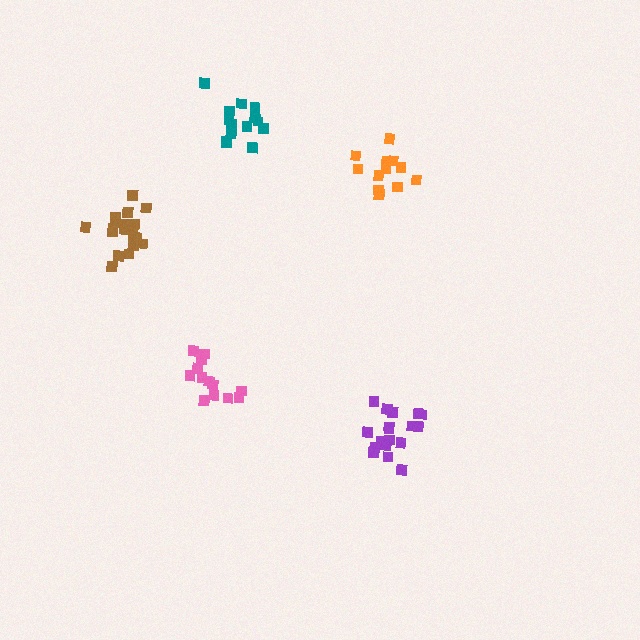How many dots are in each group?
Group 1: 18 dots, Group 2: 14 dots, Group 3: 14 dots, Group 4: 12 dots, Group 5: 18 dots (76 total).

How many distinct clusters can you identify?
There are 5 distinct clusters.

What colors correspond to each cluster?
The clusters are colored: purple, teal, pink, orange, brown.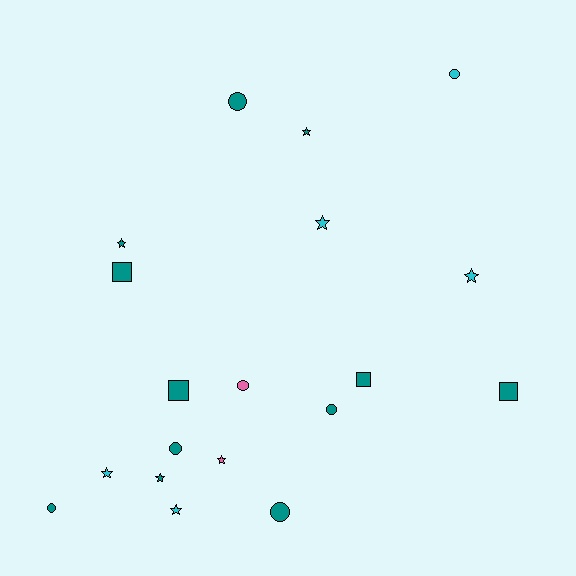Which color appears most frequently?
Teal, with 12 objects.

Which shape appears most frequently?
Star, with 8 objects.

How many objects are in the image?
There are 19 objects.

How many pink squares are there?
There are no pink squares.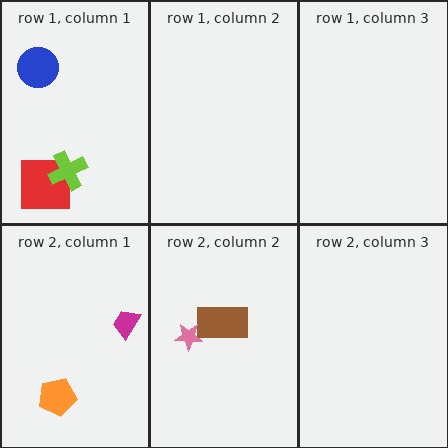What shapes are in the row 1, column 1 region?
The red square, the lime cross, the blue circle.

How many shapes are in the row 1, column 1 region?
3.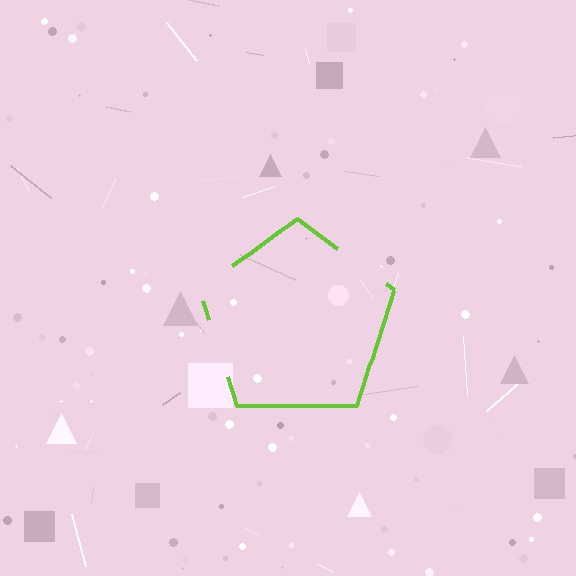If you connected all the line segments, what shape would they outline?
They would outline a pentagon.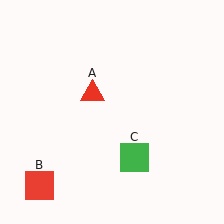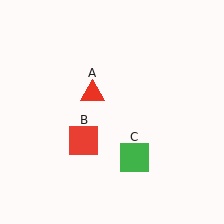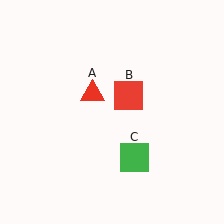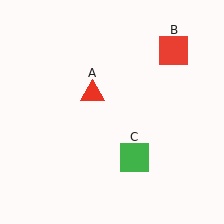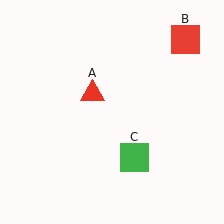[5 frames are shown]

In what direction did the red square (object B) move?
The red square (object B) moved up and to the right.